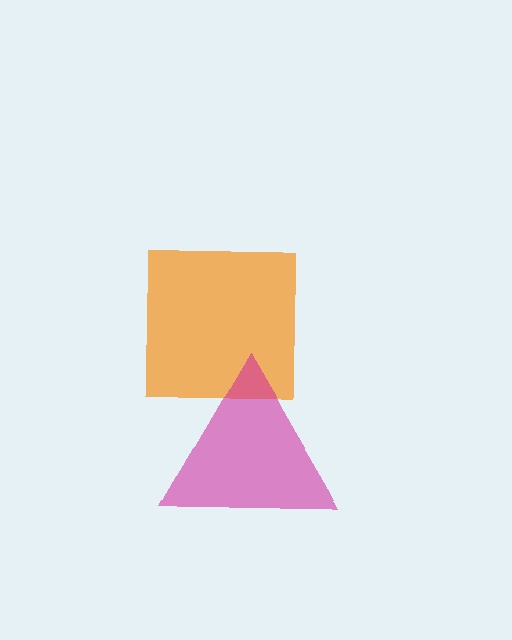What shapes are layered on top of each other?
The layered shapes are: an orange square, a magenta triangle.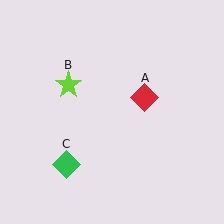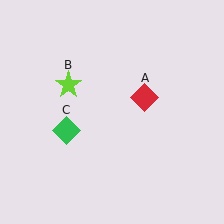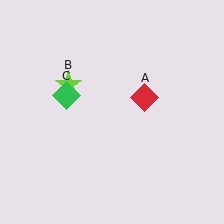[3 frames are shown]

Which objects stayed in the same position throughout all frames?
Red diamond (object A) and lime star (object B) remained stationary.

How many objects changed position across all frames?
1 object changed position: green diamond (object C).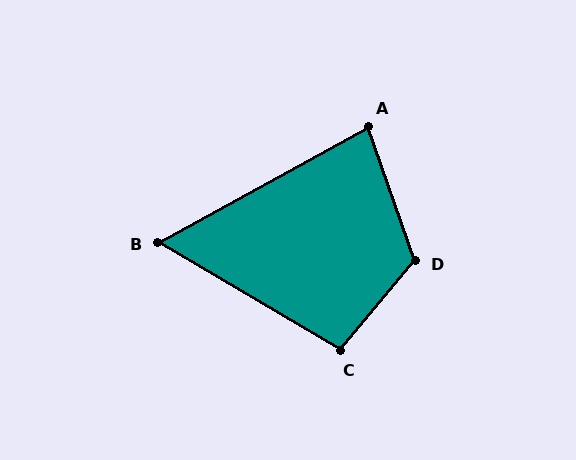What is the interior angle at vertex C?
Approximately 99 degrees (obtuse).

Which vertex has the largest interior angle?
D, at approximately 121 degrees.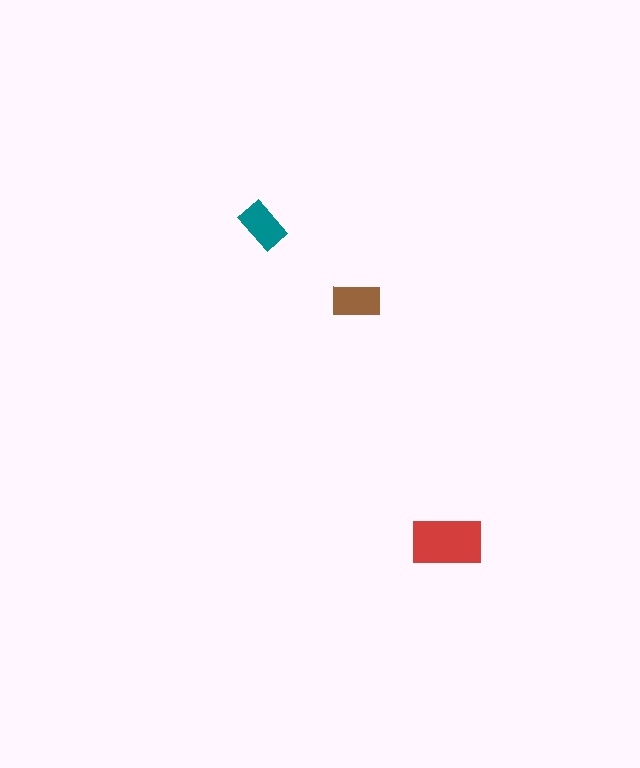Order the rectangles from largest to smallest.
the red one, the brown one, the teal one.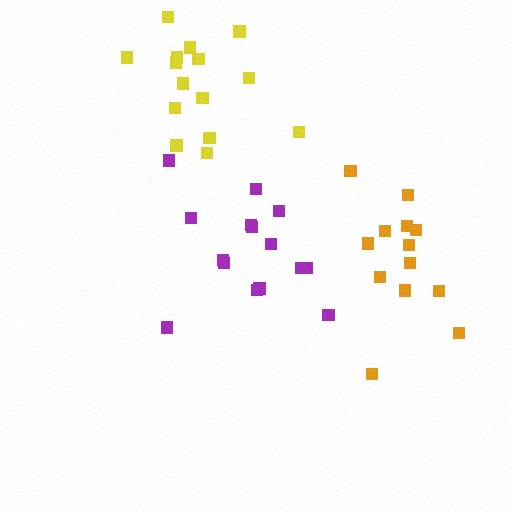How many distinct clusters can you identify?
There are 3 distinct clusters.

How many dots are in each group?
Group 1: 15 dots, Group 2: 13 dots, Group 3: 15 dots (43 total).